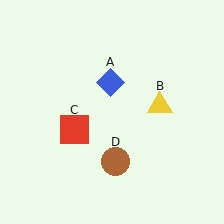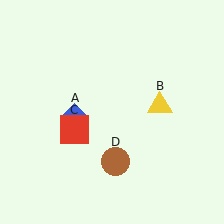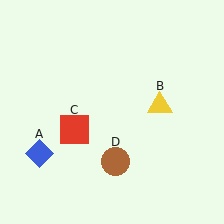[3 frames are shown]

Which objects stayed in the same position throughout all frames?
Yellow triangle (object B) and red square (object C) and brown circle (object D) remained stationary.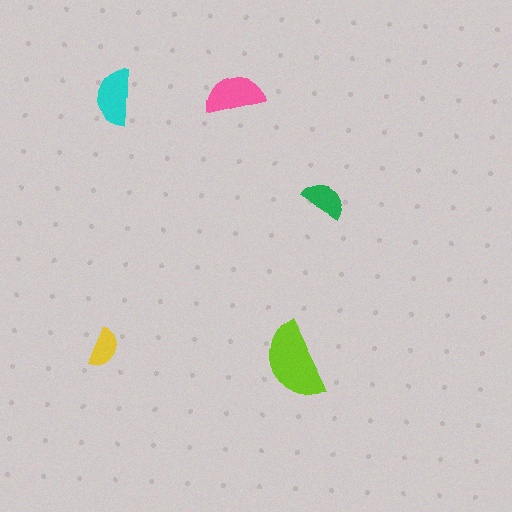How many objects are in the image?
There are 5 objects in the image.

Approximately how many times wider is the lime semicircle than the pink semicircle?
About 1.5 times wider.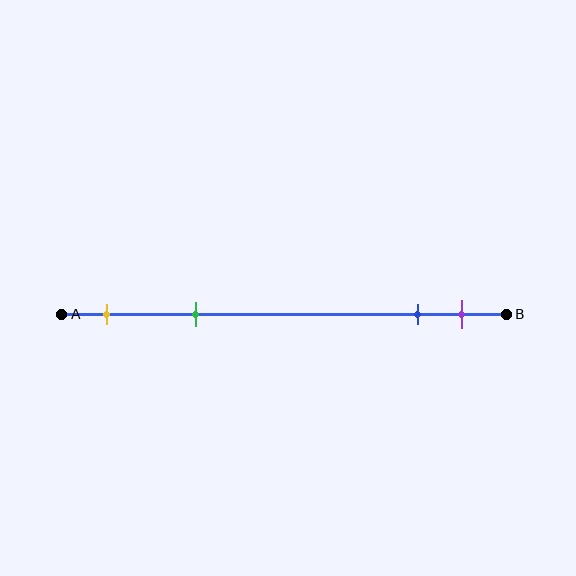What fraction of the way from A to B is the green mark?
The green mark is approximately 30% (0.3) of the way from A to B.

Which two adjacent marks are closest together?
The blue and purple marks are the closest adjacent pair.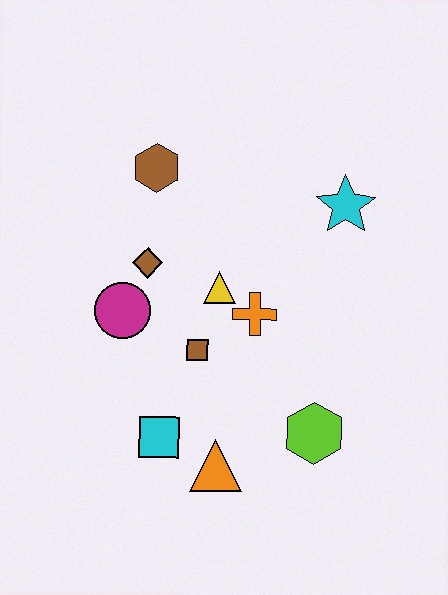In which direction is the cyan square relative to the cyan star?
The cyan square is below the cyan star.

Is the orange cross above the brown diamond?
No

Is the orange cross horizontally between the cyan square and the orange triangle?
No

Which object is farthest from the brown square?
The cyan star is farthest from the brown square.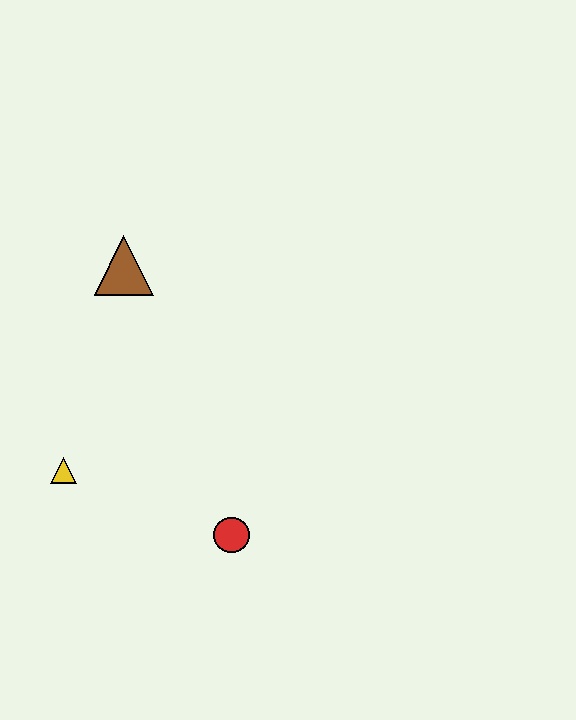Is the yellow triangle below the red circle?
No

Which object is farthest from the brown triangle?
The red circle is farthest from the brown triangle.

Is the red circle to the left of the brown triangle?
No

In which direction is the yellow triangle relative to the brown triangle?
The yellow triangle is below the brown triangle.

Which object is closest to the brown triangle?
The yellow triangle is closest to the brown triangle.